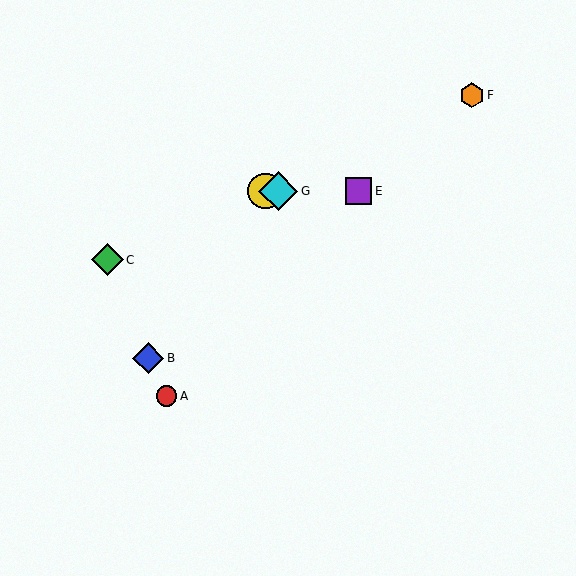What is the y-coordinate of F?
Object F is at y≈95.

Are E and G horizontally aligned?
Yes, both are at y≈191.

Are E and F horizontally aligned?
No, E is at y≈191 and F is at y≈95.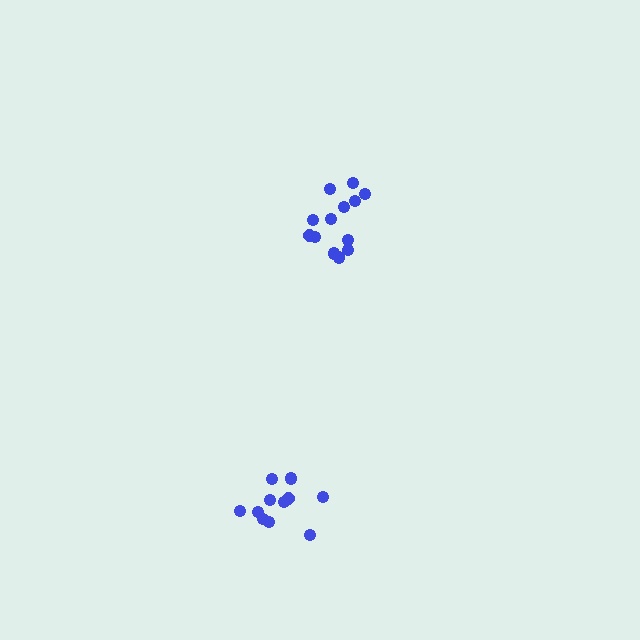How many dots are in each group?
Group 1: 11 dots, Group 2: 13 dots (24 total).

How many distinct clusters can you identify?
There are 2 distinct clusters.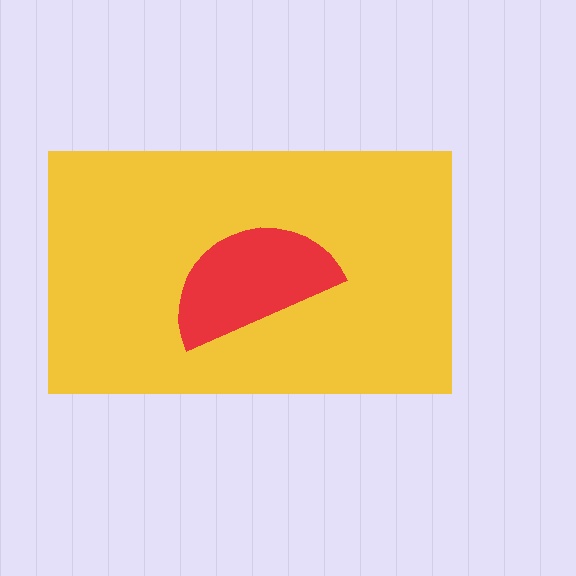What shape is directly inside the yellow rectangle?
The red semicircle.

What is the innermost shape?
The red semicircle.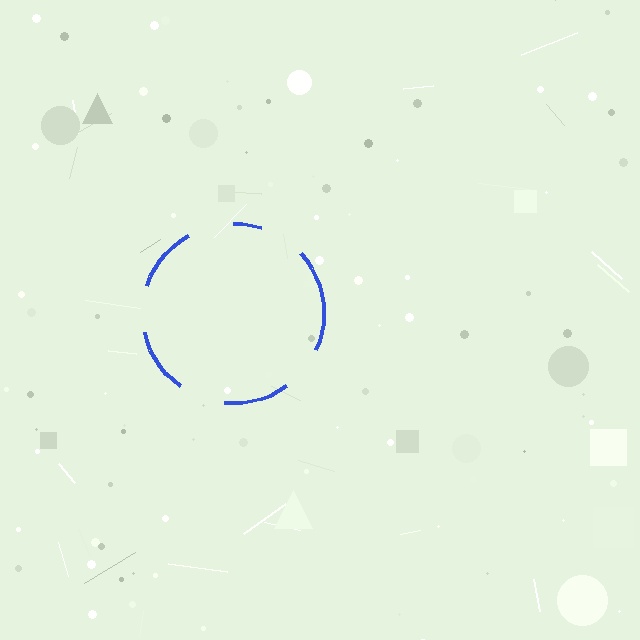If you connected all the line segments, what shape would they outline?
They would outline a circle.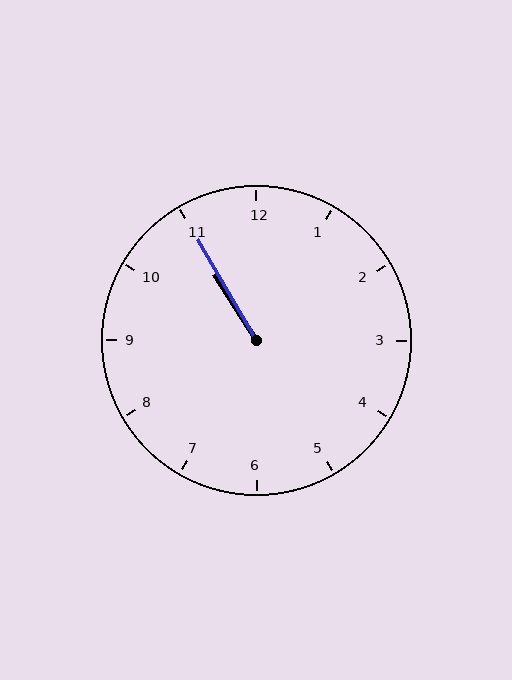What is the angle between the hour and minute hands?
Approximately 2 degrees.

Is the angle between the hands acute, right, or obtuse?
It is acute.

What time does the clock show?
10:55.